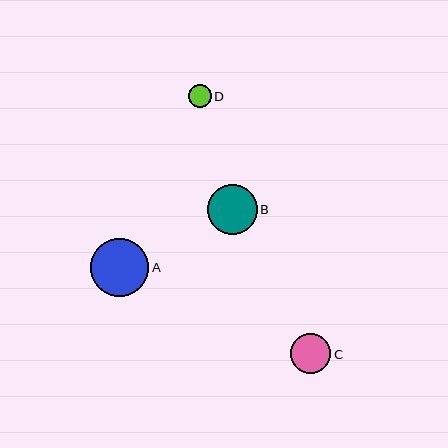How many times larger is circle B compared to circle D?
Circle B is approximately 2.2 times the size of circle D.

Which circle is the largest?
Circle A is the largest with a size of approximately 58 pixels.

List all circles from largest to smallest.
From largest to smallest: A, B, C, D.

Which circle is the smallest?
Circle D is the smallest with a size of approximately 22 pixels.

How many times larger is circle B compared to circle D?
Circle B is approximately 2.2 times the size of circle D.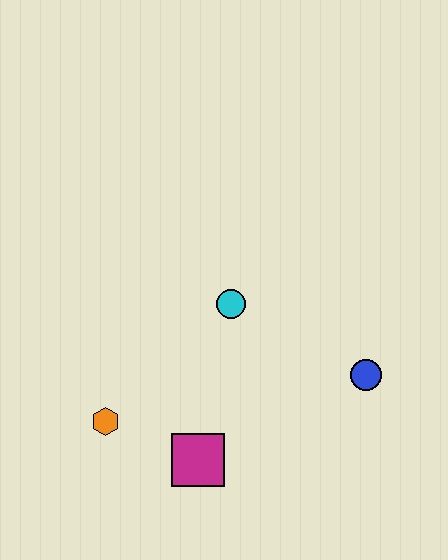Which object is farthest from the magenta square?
The blue circle is farthest from the magenta square.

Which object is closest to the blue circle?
The cyan circle is closest to the blue circle.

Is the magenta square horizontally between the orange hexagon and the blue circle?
Yes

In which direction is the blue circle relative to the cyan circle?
The blue circle is to the right of the cyan circle.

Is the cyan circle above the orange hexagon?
Yes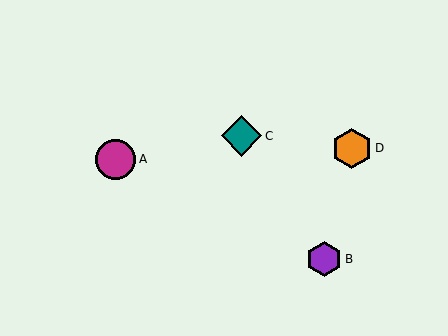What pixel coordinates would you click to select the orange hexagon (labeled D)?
Click at (352, 148) to select the orange hexagon D.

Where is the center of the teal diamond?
The center of the teal diamond is at (241, 136).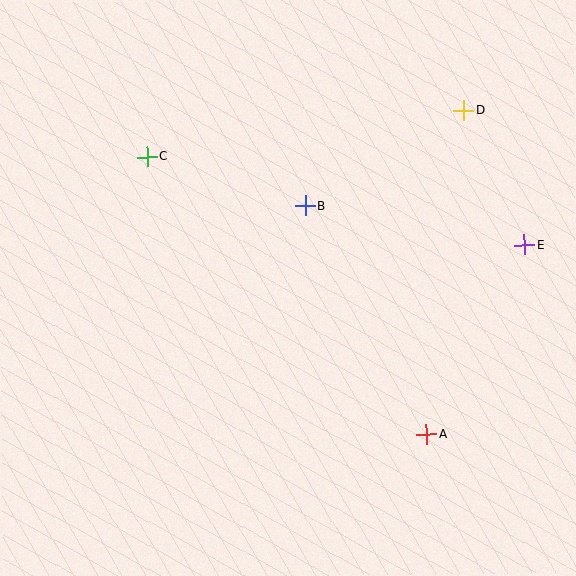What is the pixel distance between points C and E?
The distance between C and E is 388 pixels.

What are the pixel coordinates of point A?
Point A is at (426, 434).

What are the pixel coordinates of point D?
Point D is at (464, 111).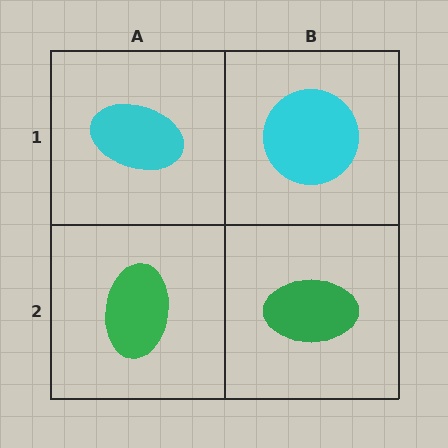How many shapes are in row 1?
2 shapes.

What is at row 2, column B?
A green ellipse.